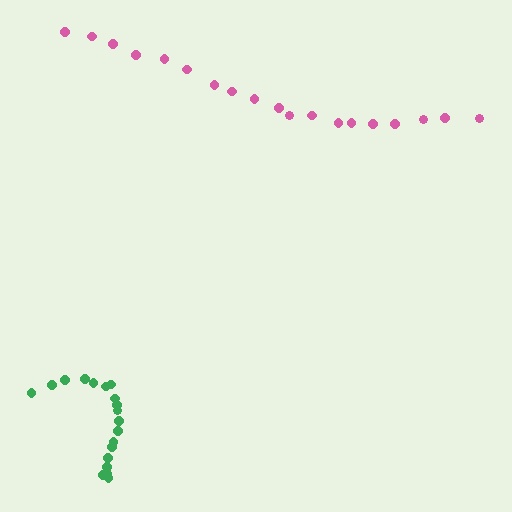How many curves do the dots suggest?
There are 2 distinct paths.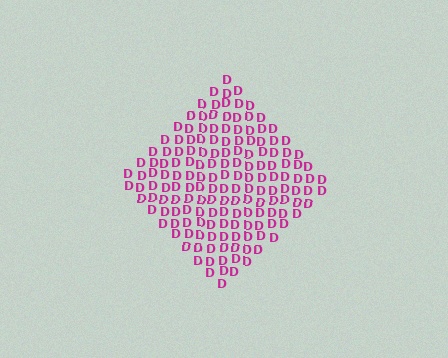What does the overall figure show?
The overall figure shows a diamond.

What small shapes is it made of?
It is made of small letter D's.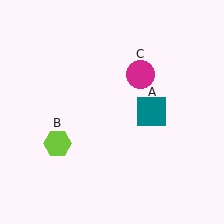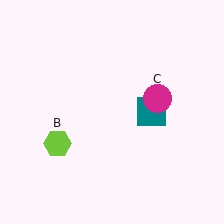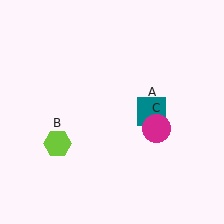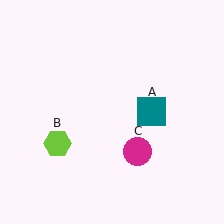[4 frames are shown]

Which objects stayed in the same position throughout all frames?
Teal square (object A) and lime hexagon (object B) remained stationary.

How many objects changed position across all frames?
1 object changed position: magenta circle (object C).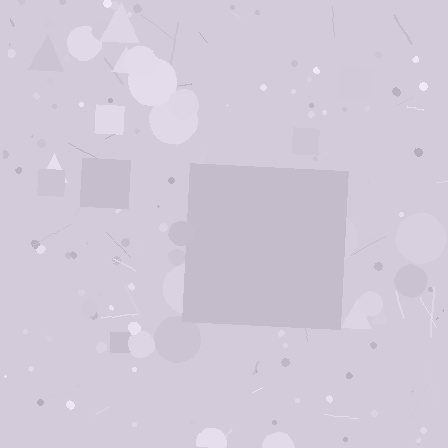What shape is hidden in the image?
A square is hidden in the image.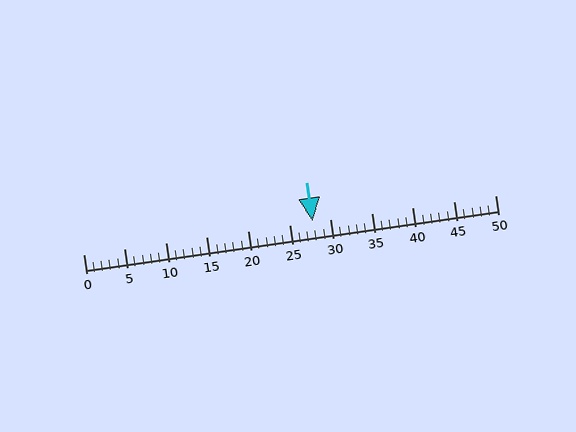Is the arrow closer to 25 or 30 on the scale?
The arrow is closer to 30.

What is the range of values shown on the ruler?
The ruler shows values from 0 to 50.